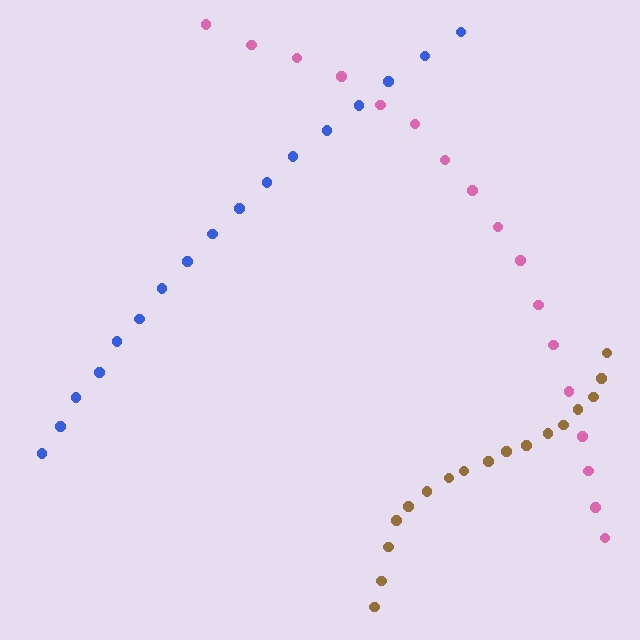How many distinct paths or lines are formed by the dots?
There are 3 distinct paths.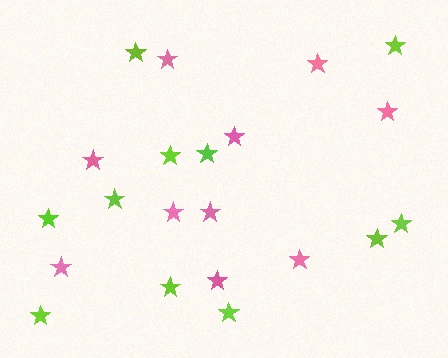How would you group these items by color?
There are 2 groups: one group of pink stars (10) and one group of lime stars (11).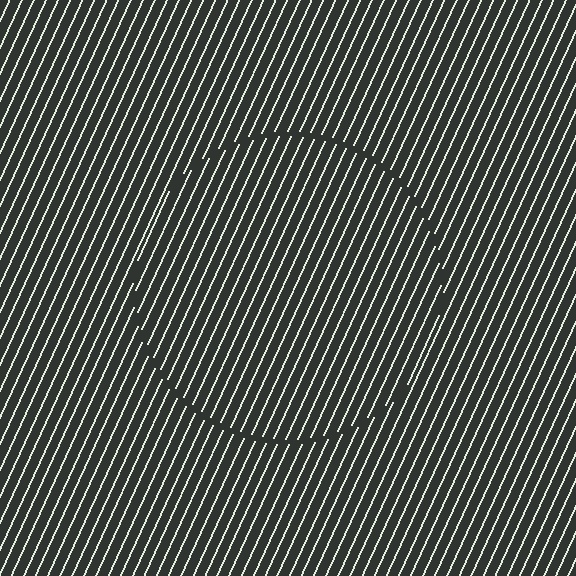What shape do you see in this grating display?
An illusory circle. The interior of the shape contains the same grating, shifted by half a period — the contour is defined by the phase discontinuity where line-ends from the inner and outer gratings abut.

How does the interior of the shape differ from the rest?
The interior of the shape contains the same grating, shifted by half a period — the contour is defined by the phase discontinuity where line-ends from the inner and outer gratings abut.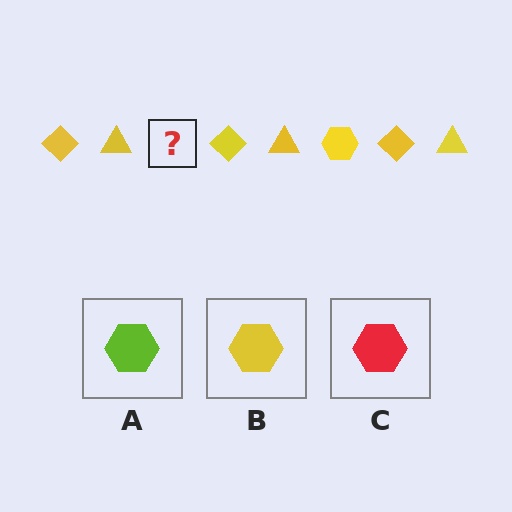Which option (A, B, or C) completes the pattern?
B.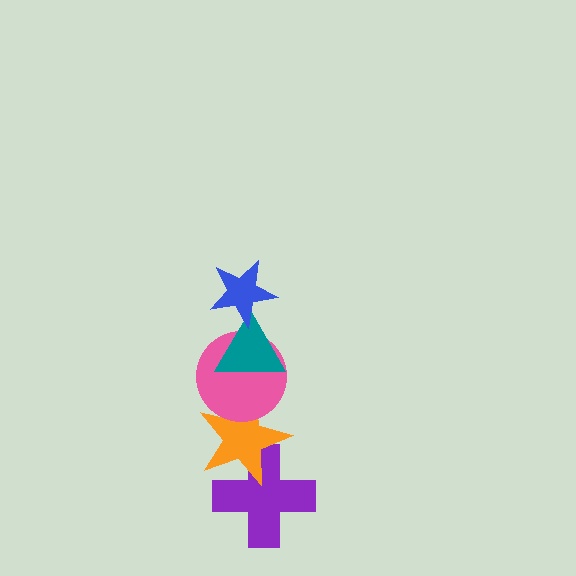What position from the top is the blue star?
The blue star is 1st from the top.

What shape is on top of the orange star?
The pink circle is on top of the orange star.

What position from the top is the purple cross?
The purple cross is 5th from the top.